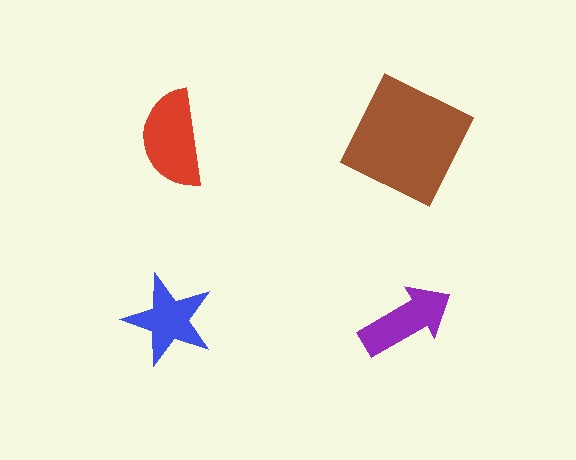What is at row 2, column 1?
A blue star.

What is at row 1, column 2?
A brown square.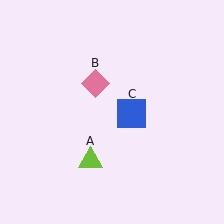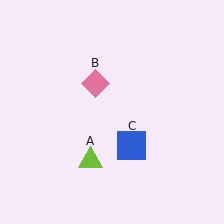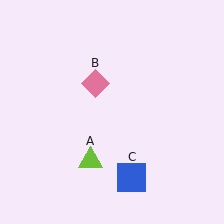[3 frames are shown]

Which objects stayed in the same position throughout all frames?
Lime triangle (object A) and pink diamond (object B) remained stationary.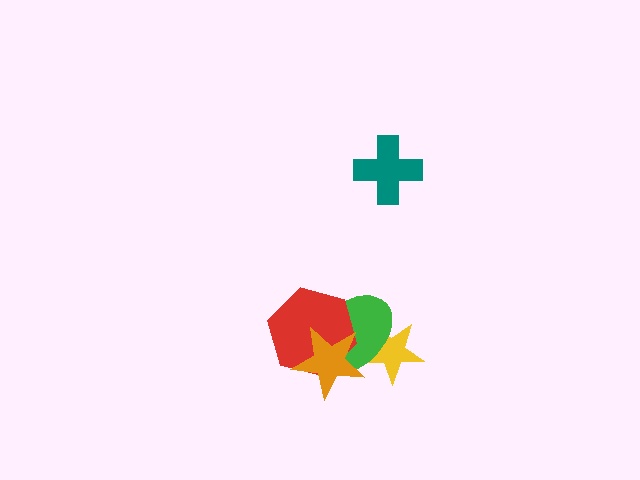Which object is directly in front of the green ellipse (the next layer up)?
The red hexagon is directly in front of the green ellipse.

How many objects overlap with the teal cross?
0 objects overlap with the teal cross.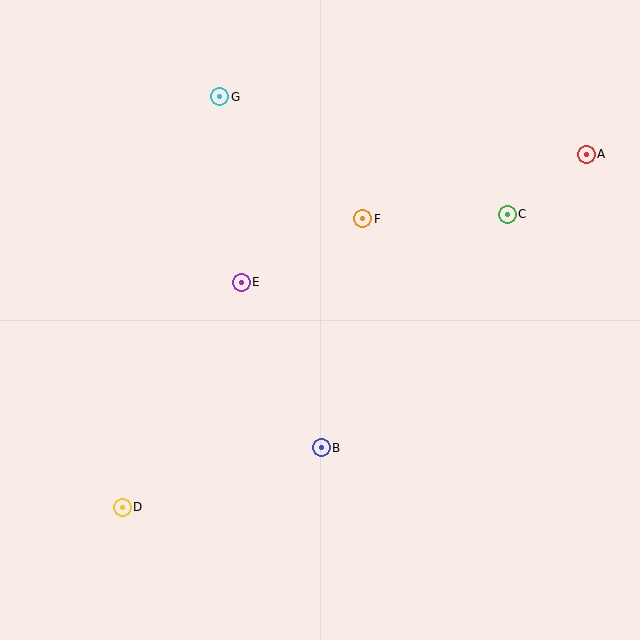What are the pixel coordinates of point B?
Point B is at (321, 448).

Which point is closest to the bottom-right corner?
Point B is closest to the bottom-right corner.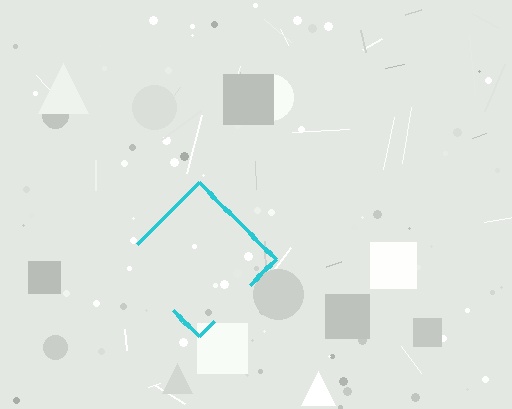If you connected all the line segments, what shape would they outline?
They would outline a diamond.